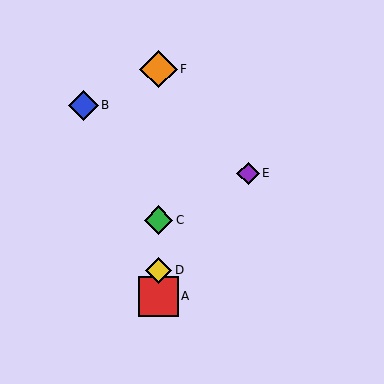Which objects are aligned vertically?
Objects A, C, D, F are aligned vertically.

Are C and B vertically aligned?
No, C is at x≈158 and B is at x≈83.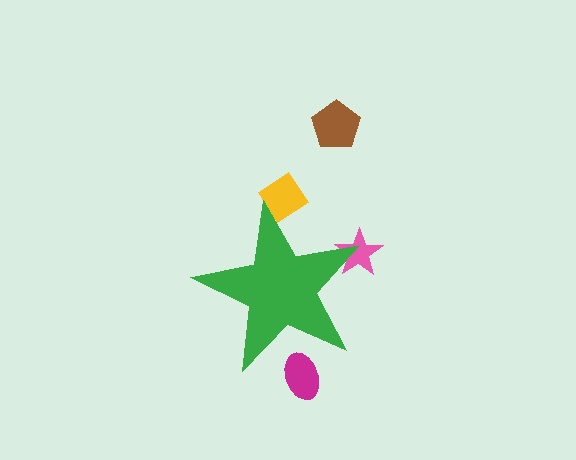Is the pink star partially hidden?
Yes, the pink star is partially hidden behind the green star.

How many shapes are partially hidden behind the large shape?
3 shapes are partially hidden.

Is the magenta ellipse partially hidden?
Yes, the magenta ellipse is partially hidden behind the green star.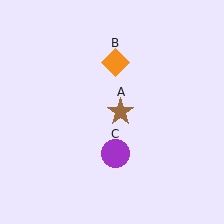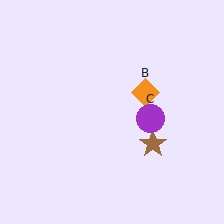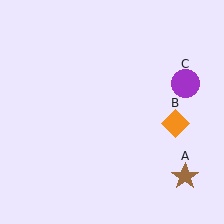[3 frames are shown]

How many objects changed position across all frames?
3 objects changed position: brown star (object A), orange diamond (object B), purple circle (object C).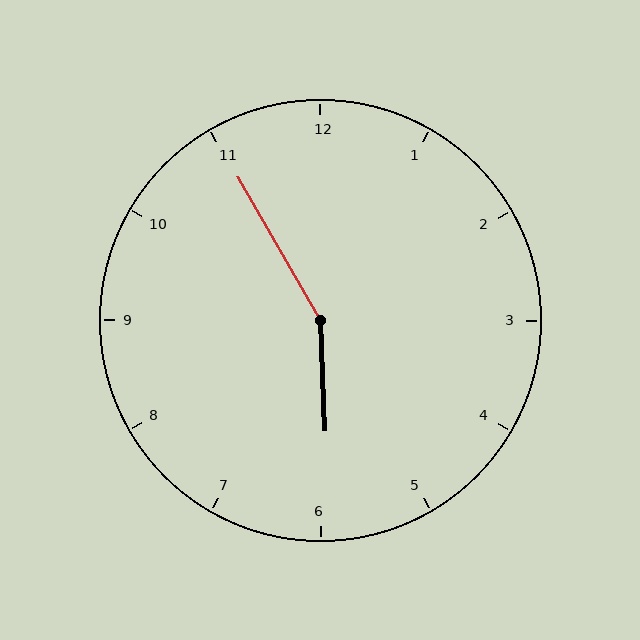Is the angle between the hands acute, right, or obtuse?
It is obtuse.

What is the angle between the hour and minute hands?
Approximately 152 degrees.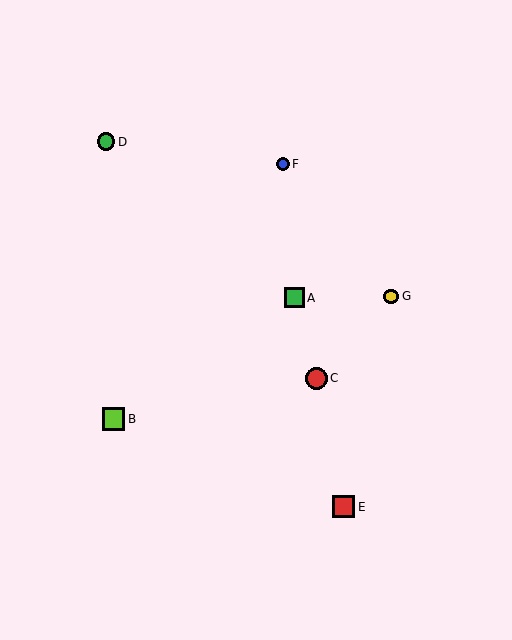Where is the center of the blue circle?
The center of the blue circle is at (283, 164).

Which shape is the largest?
The red square (labeled E) is the largest.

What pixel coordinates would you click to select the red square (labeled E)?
Click at (343, 507) to select the red square E.